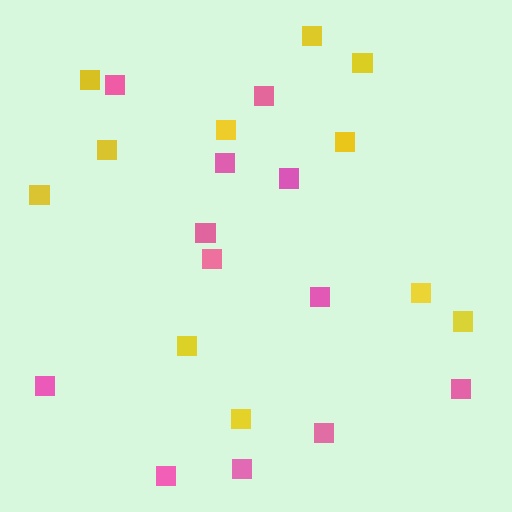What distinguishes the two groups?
There are 2 groups: one group of yellow squares (11) and one group of pink squares (12).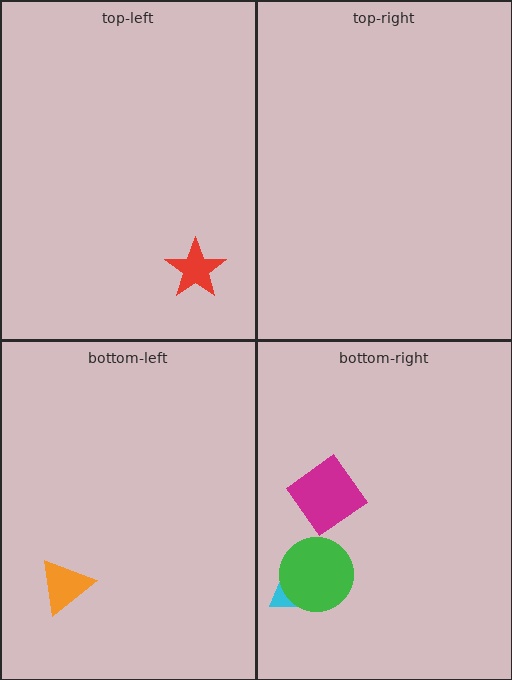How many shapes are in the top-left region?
1.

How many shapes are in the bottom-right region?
3.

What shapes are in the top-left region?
The red star.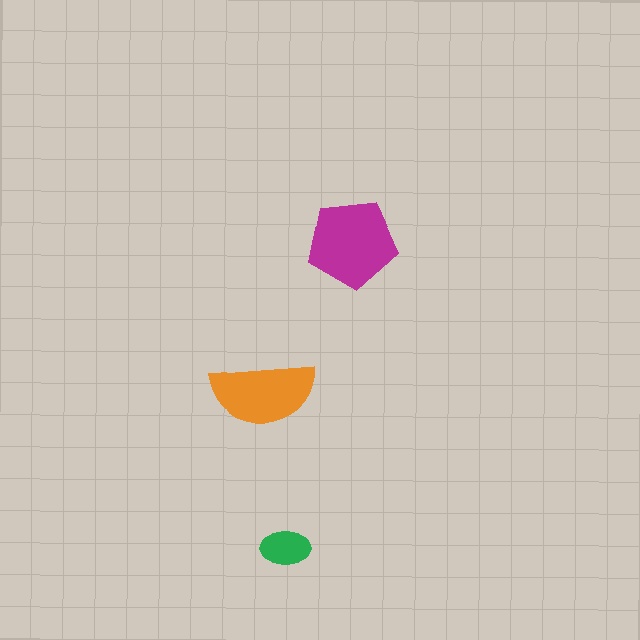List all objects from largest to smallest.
The magenta pentagon, the orange semicircle, the green ellipse.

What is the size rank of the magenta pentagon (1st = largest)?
1st.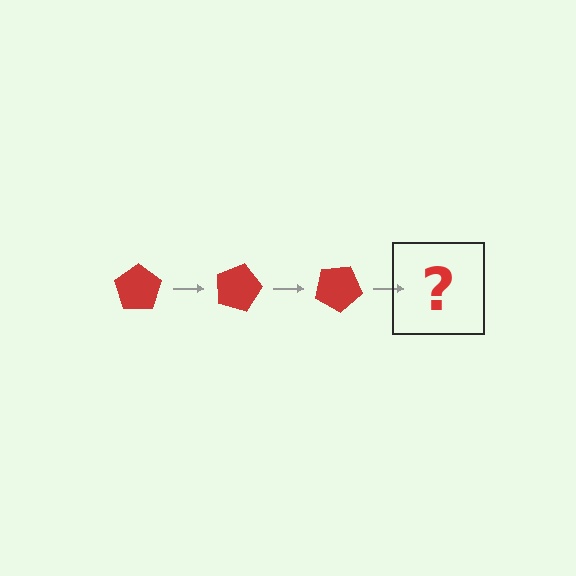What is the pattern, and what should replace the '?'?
The pattern is that the pentagon rotates 15 degrees each step. The '?' should be a red pentagon rotated 45 degrees.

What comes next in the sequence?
The next element should be a red pentagon rotated 45 degrees.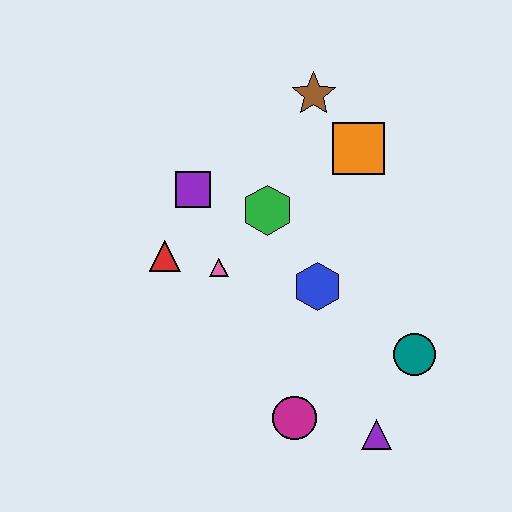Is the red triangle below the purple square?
Yes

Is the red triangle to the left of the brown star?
Yes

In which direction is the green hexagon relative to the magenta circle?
The green hexagon is above the magenta circle.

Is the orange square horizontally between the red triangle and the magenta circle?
No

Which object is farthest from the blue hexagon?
The brown star is farthest from the blue hexagon.